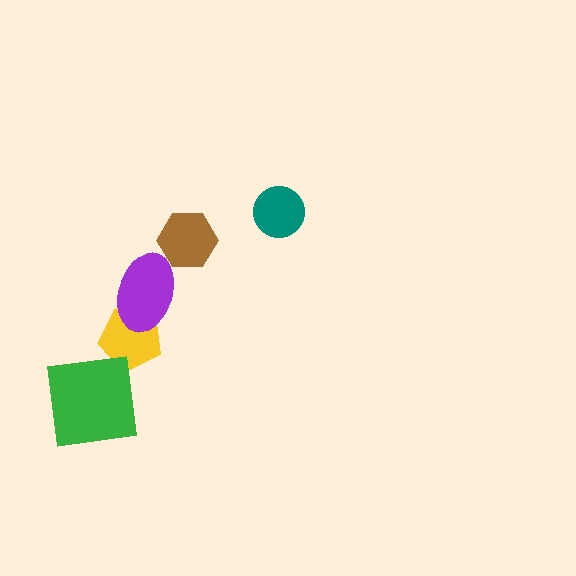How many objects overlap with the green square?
0 objects overlap with the green square.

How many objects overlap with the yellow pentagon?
1 object overlaps with the yellow pentagon.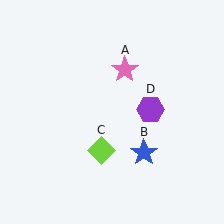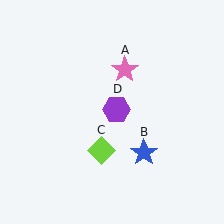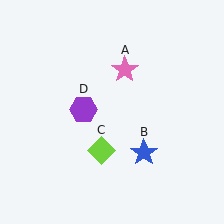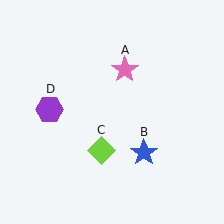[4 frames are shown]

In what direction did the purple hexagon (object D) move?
The purple hexagon (object D) moved left.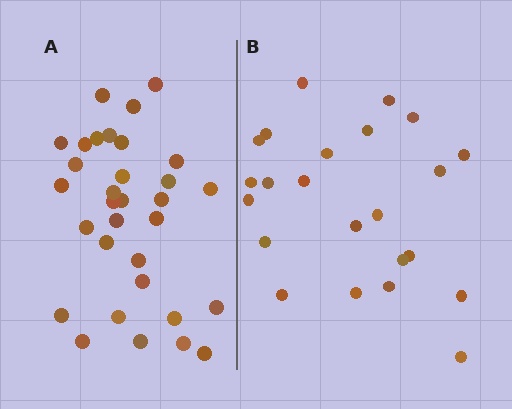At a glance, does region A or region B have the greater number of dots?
Region A (the left region) has more dots.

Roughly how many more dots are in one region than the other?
Region A has roughly 8 or so more dots than region B.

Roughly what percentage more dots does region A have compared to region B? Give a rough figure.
About 40% more.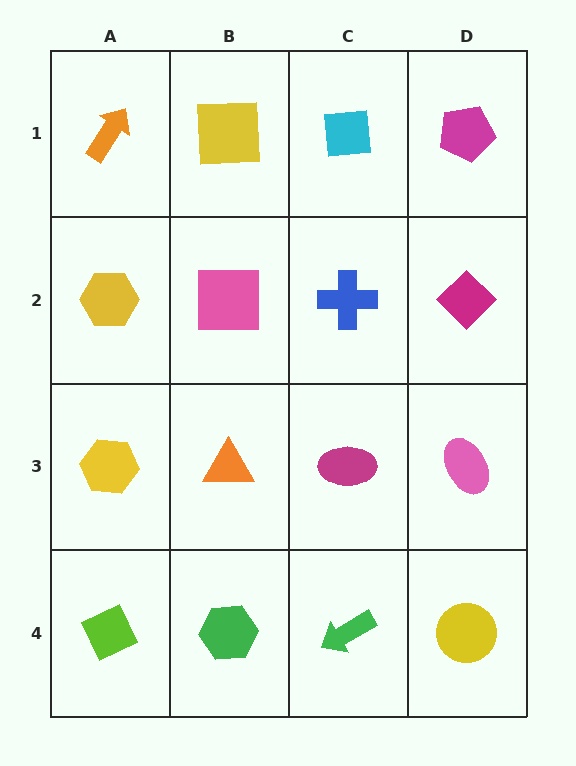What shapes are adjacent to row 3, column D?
A magenta diamond (row 2, column D), a yellow circle (row 4, column D), a magenta ellipse (row 3, column C).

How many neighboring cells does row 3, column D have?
3.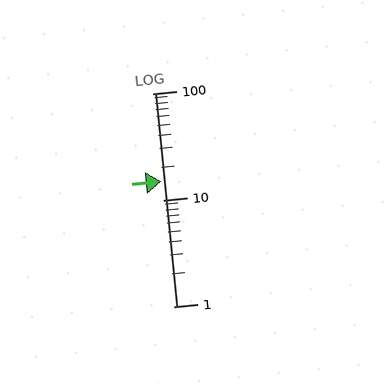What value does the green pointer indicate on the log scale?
The pointer indicates approximately 15.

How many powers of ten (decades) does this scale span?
The scale spans 2 decades, from 1 to 100.